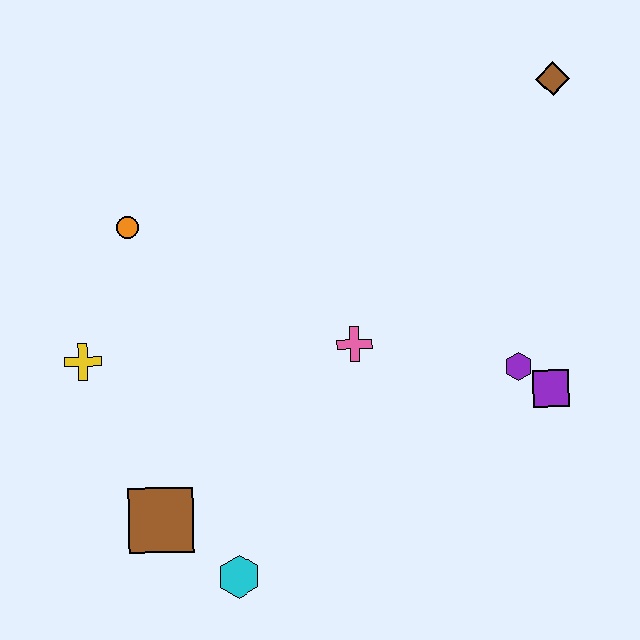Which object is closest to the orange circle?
The yellow cross is closest to the orange circle.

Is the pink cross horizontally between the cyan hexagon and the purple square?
Yes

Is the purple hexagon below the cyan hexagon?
No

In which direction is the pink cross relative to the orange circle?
The pink cross is to the right of the orange circle.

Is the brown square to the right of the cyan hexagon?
No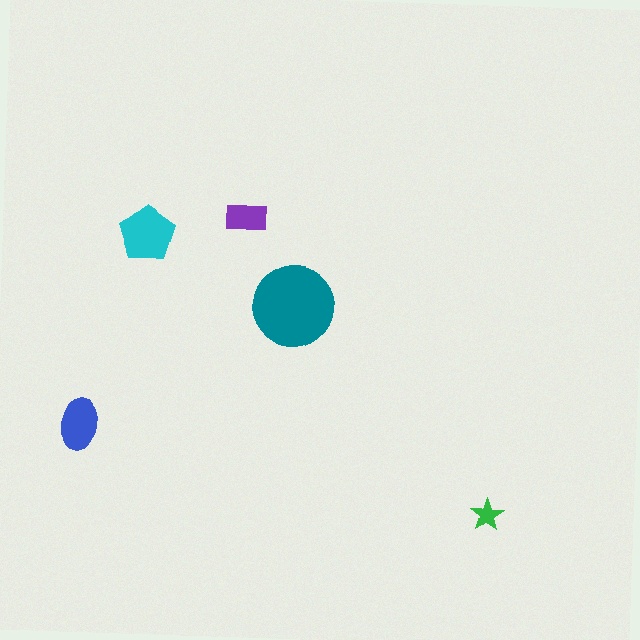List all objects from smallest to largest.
The green star, the purple rectangle, the blue ellipse, the cyan pentagon, the teal circle.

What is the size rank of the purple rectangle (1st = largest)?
4th.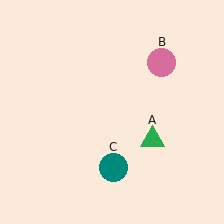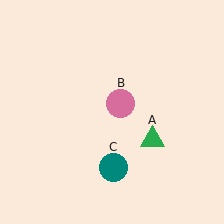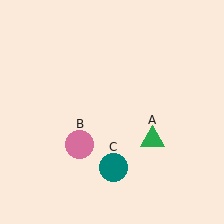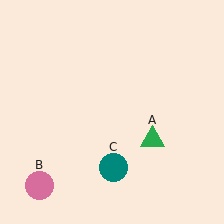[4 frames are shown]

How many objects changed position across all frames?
1 object changed position: pink circle (object B).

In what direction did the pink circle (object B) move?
The pink circle (object B) moved down and to the left.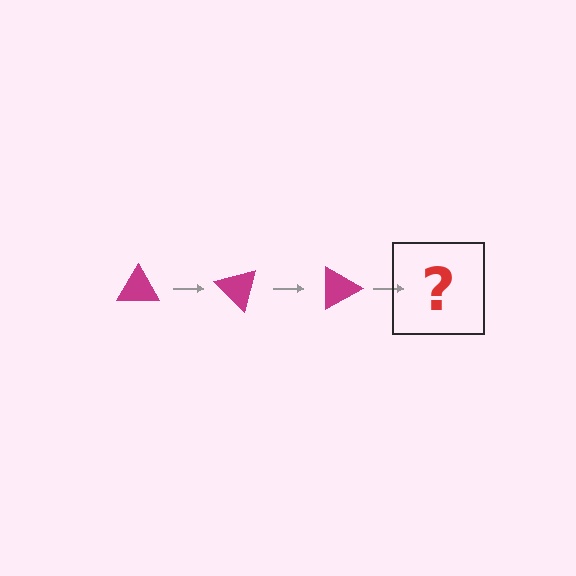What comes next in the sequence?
The next element should be a magenta triangle rotated 135 degrees.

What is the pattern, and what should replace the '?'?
The pattern is that the triangle rotates 45 degrees each step. The '?' should be a magenta triangle rotated 135 degrees.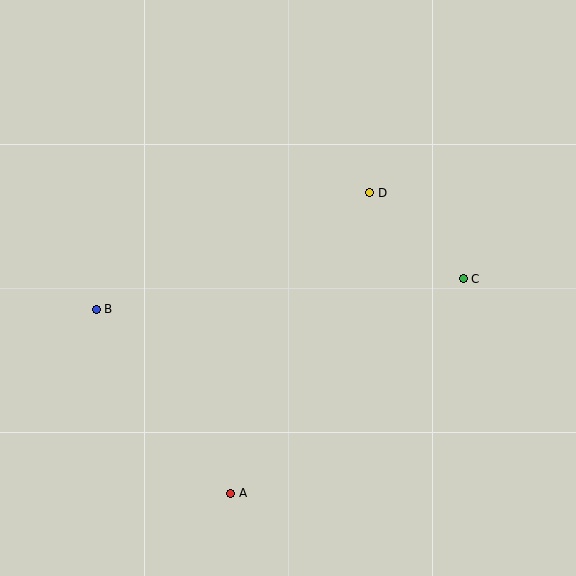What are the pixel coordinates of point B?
Point B is at (96, 309).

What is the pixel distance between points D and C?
The distance between D and C is 127 pixels.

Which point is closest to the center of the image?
Point D at (370, 193) is closest to the center.